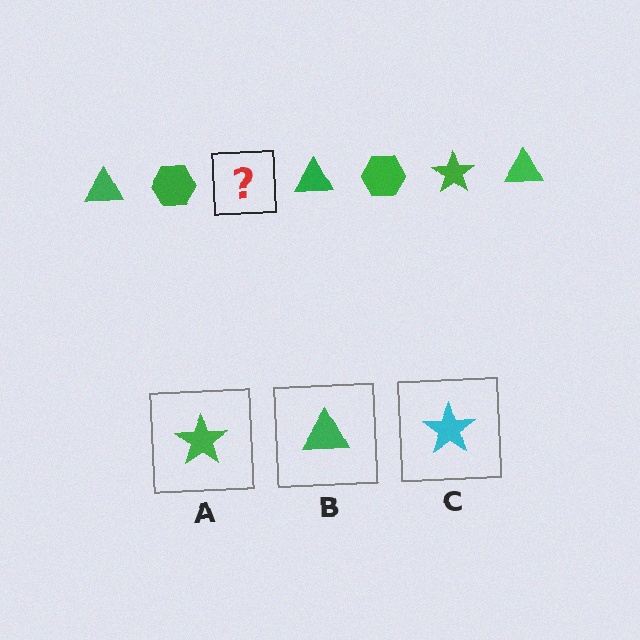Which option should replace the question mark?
Option A.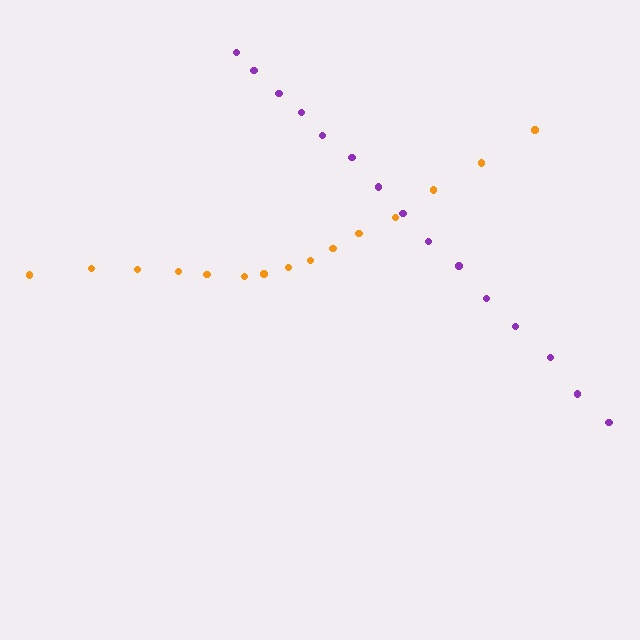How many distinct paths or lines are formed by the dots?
There are 2 distinct paths.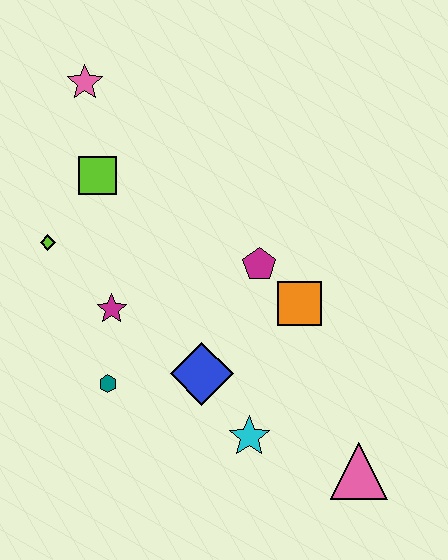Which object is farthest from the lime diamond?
The pink triangle is farthest from the lime diamond.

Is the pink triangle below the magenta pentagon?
Yes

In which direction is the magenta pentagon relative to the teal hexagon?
The magenta pentagon is to the right of the teal hexagon.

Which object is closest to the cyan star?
The blue diamond is closest to the cyan star.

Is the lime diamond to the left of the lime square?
Yes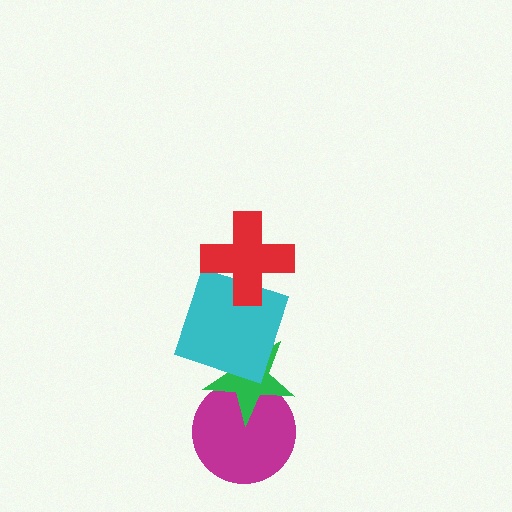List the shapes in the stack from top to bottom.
From top to bottom: the red cross, the cyan square, the green star, the magenta circle.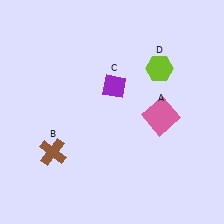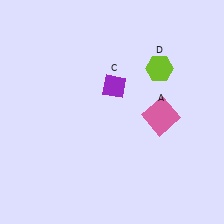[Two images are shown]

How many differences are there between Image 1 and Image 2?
There is 1 difference between the two images.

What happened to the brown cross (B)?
The brown cross (B) was removed in Image 2. It was in the bottom-left area of Image 1.